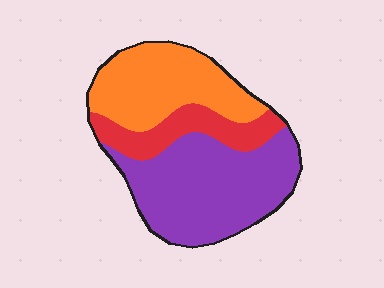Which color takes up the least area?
Red, at roughly 20%.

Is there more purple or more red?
Purple.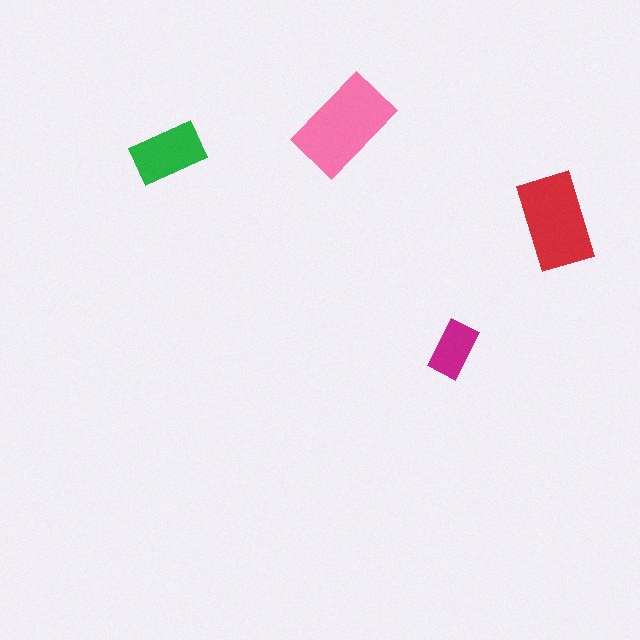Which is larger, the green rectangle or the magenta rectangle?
The green one.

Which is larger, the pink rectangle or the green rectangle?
The pink one.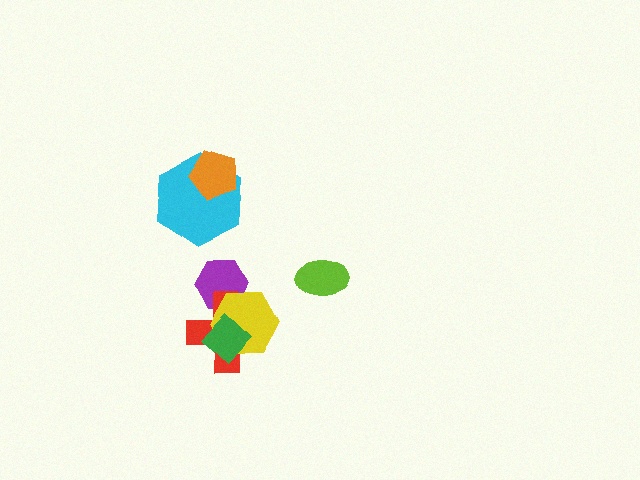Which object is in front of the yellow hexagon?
The green diamond is in front of the yellow hexagon.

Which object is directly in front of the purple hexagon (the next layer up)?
The red cross is directly in front of the purple hexagon.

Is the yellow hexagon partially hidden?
Yes, it is partially covered by another shape.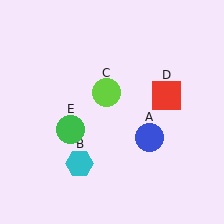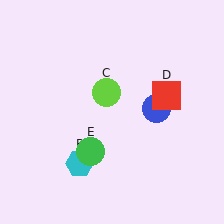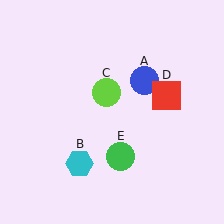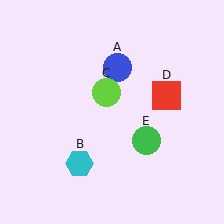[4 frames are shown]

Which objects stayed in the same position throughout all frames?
Cyan hexagon (object B) and lime circle (object C) and red square (object D) remained stationary.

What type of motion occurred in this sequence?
The blue circle (object A), green circle (object E) rotated counterclockwise around the center of the scene.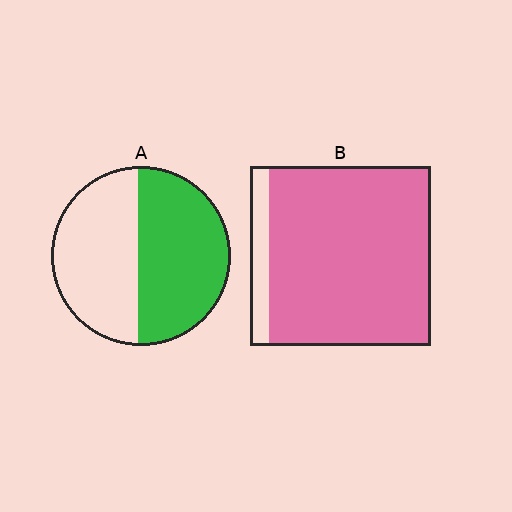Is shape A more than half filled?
Roughly half.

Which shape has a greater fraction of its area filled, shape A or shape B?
Shape B.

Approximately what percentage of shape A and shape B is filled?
A is approximately 50% and B is approximately 90%.